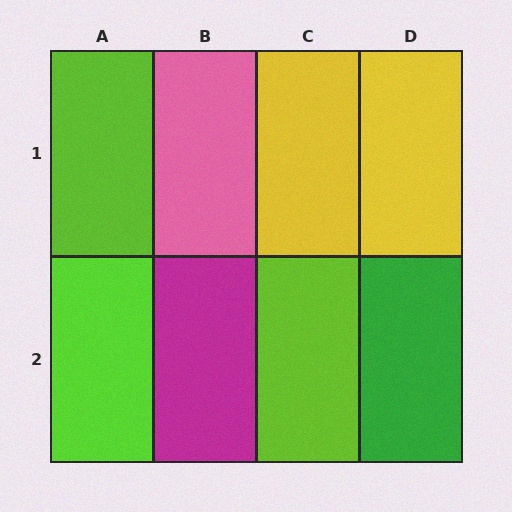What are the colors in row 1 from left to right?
Lime, pink, yellow, yellow.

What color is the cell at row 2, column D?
Green.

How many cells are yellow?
2 cells are yellow.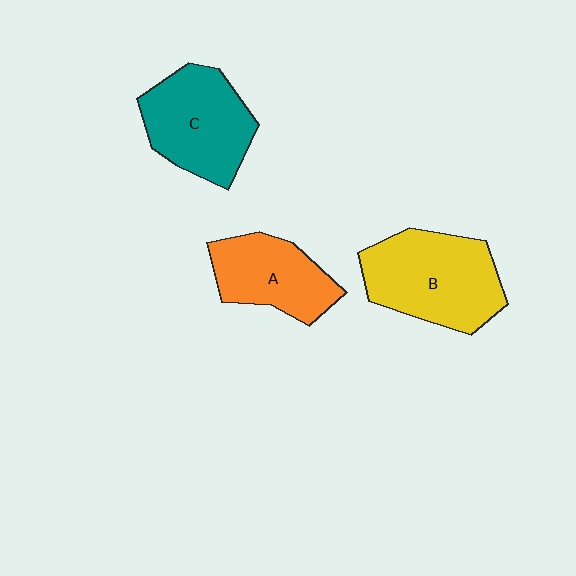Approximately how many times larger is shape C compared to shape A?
Approximately 1.2 times.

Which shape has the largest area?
Shape B (yellow).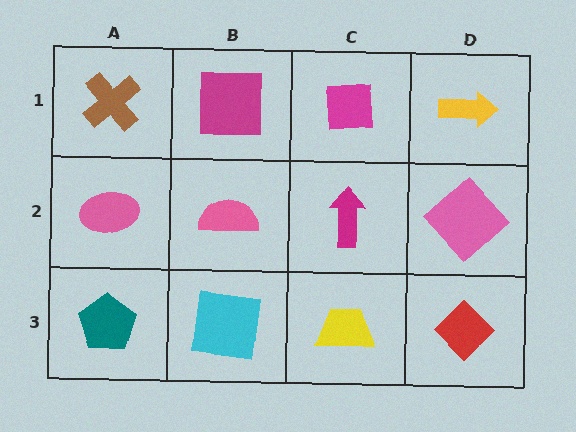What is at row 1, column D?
A yellow arrow.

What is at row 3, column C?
A yellow trapezoid.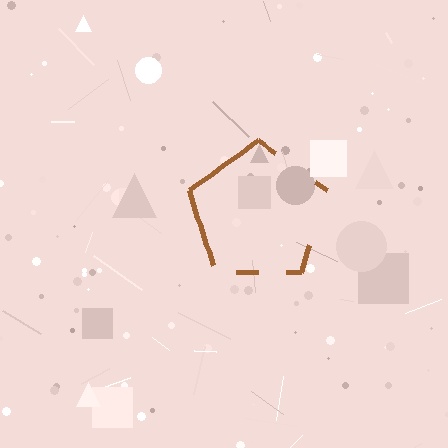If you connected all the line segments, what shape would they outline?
They would outline a pentagon.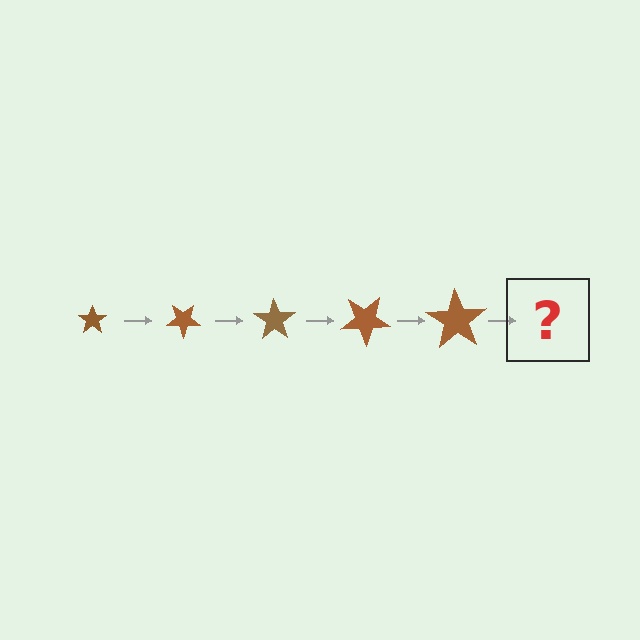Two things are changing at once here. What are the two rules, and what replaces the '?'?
The two rules are that the star grows larger each step and it rotates 35 degrees each step. The '?' should be a star, larger than the previous one and rotated 175 degrees from the start.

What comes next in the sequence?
The next element should be a star, larger than the previous one and rotated 175 degrees from the start.